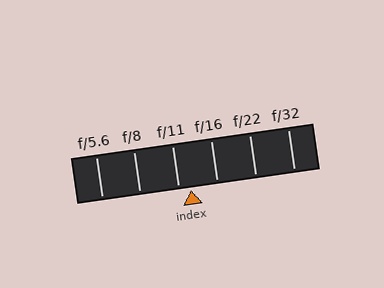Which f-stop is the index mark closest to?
The index mark is closest to f/11.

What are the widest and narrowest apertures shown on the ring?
The widest aperture shown is f/5.6 and the narrowest is f/32.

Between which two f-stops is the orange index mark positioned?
The index mark is between f/11 and f/16.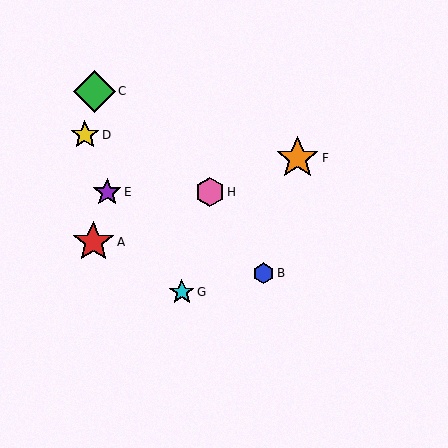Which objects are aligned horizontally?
Objects E, H are aligned horizontally.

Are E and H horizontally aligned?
Yes, both are at y≈192.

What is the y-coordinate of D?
Object D is at y≈135.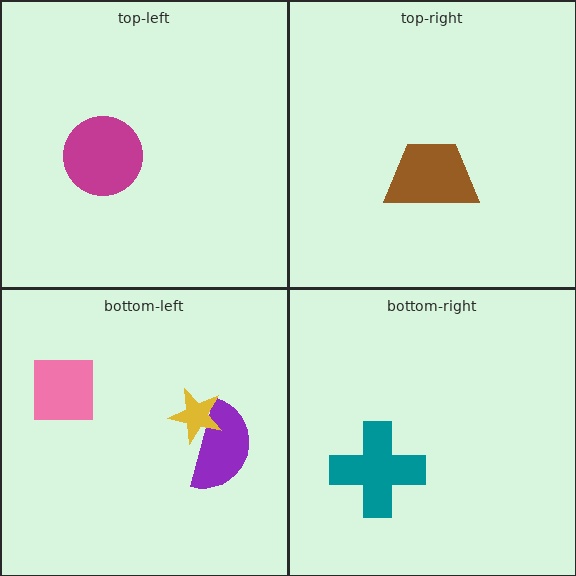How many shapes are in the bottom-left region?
3.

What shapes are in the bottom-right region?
The teal cross.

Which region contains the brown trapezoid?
The top-right region.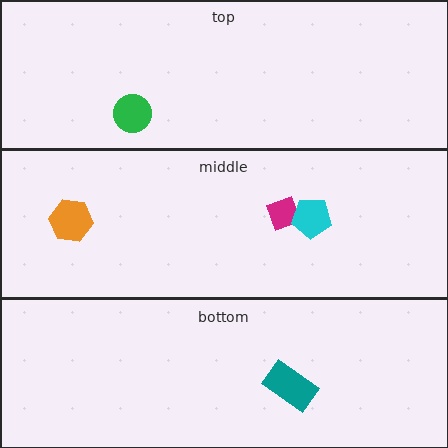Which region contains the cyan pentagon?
The middle region.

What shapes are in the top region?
The green circle.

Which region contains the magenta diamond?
The middle region.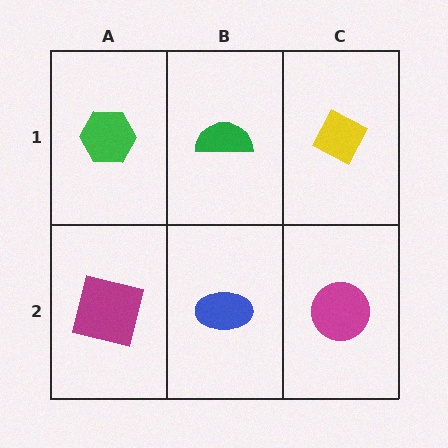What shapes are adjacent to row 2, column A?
A green hexagon (row 1, column A), a blue ellipse (row 2, column B).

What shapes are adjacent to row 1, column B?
A blue ellipse (row 2, column B), a green hexagon (row 1, column A), a yellow diamond (row 1, column C).